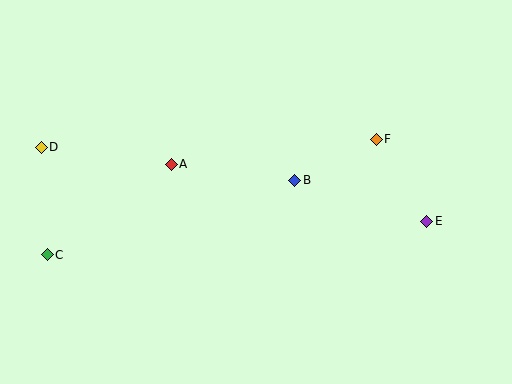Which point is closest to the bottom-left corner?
Point C is closest to the bottom-left corner.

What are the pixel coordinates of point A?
Point A is at (171, 164).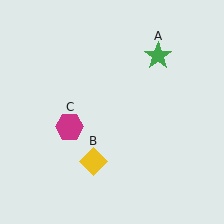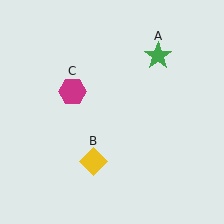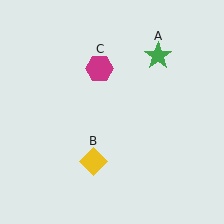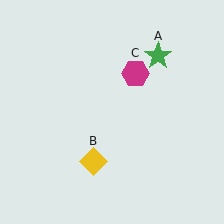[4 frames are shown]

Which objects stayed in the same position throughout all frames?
Green star (object A) and yellow diamond (object B) remained stationary.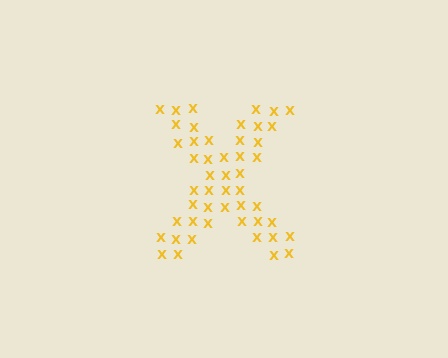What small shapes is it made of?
It is made of small letter X's.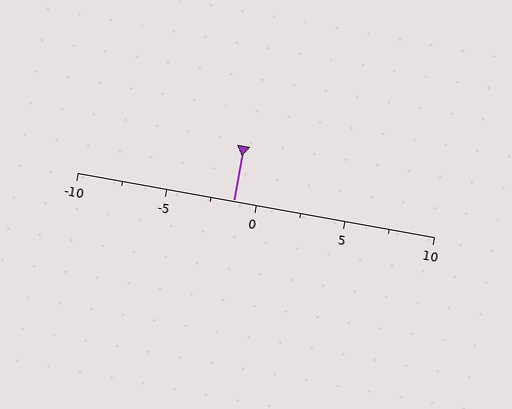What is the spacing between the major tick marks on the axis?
The major ticks are spaced 5 apart.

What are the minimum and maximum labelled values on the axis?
The axis runs from -10 to 10.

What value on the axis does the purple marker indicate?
The marker indicates approximately -1.2.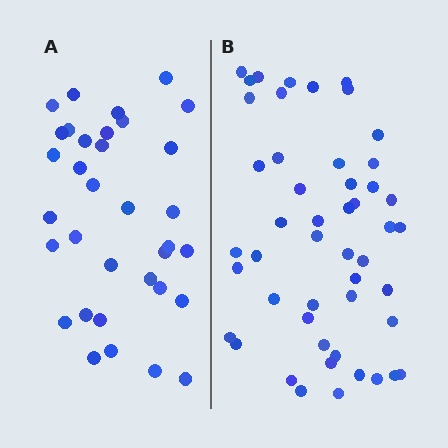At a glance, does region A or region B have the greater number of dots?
Region B (the right region) has more dots.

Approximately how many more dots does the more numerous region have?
Region B has approximately 15 more dots than region A.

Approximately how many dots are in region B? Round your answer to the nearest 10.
About 50 dots. (The exact count is 49, which rounds to 50.)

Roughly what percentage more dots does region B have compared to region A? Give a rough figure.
About 45% more.